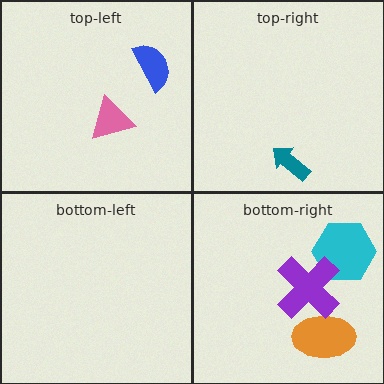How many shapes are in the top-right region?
1.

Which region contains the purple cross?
The bottom-right region.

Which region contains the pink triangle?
The top-left region.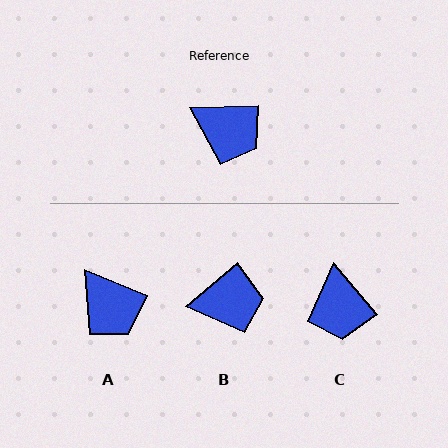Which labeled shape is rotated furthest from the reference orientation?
C, about 52 degrees away.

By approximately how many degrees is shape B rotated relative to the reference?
Approximately 37 degrees counter-clockwise.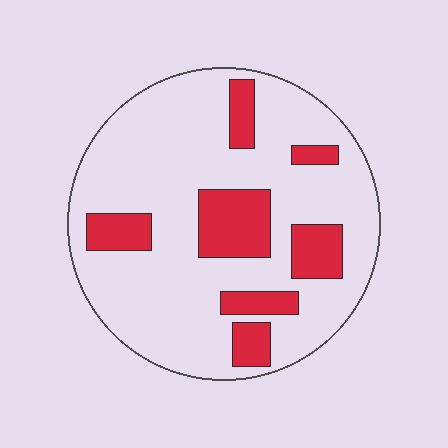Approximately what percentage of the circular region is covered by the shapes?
Approximately 20%.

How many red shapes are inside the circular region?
7.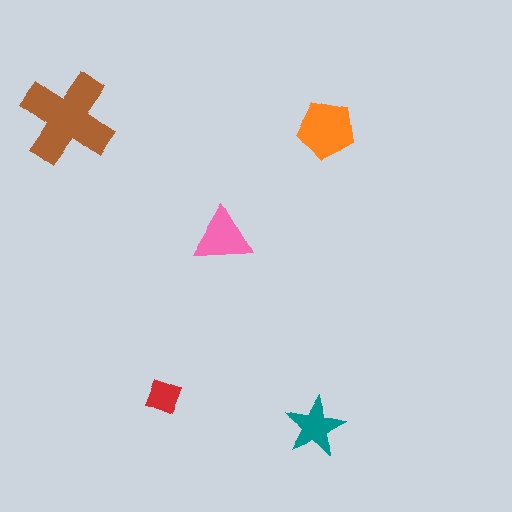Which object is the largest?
The brown cross.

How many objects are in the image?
There are 5 objects in the image.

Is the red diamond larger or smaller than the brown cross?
Smaller.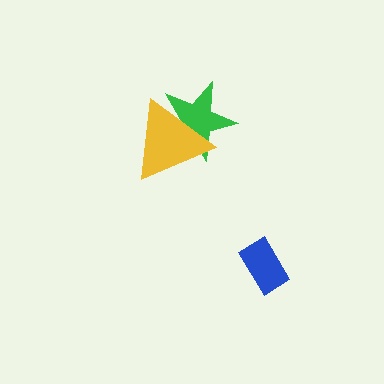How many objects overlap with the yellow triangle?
1 object overlaps with the yellow triangle.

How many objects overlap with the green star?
1 object overlaps with the green star.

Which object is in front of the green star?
The yellow triangle is in front of the green star.